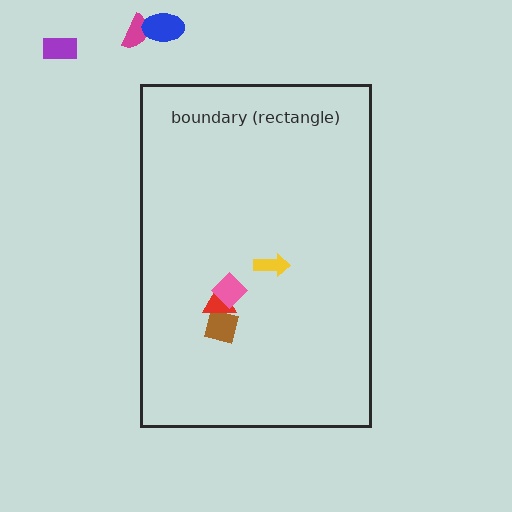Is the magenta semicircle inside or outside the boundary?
Outside.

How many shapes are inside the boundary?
4 inside, 3 outside.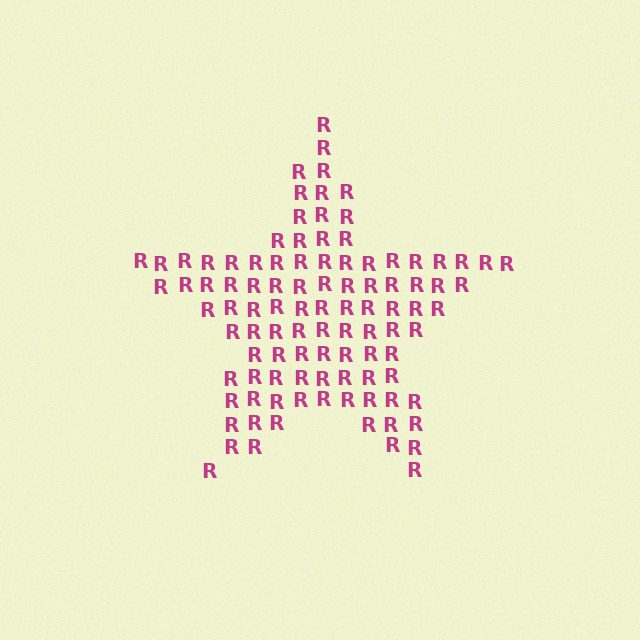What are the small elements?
The small elements are letter R's.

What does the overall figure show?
The overall figure shows a star.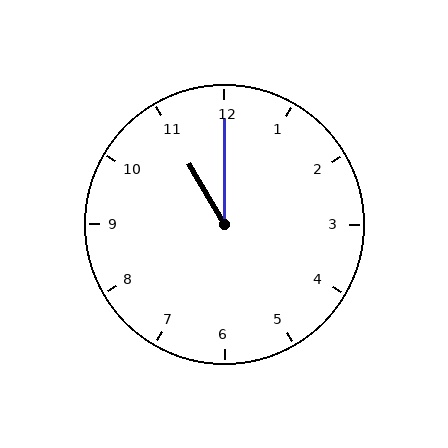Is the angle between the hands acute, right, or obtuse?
It is acute.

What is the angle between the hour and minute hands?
Approximately 30 degrees.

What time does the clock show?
11:00.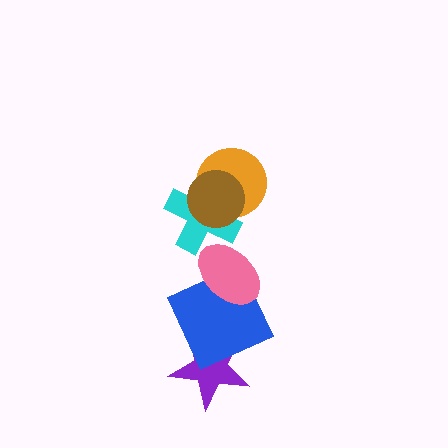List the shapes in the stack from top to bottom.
From top to bottom: the brown circle, the orange circle, the cyan cross, the pink ellipse, the blue square, the purple star.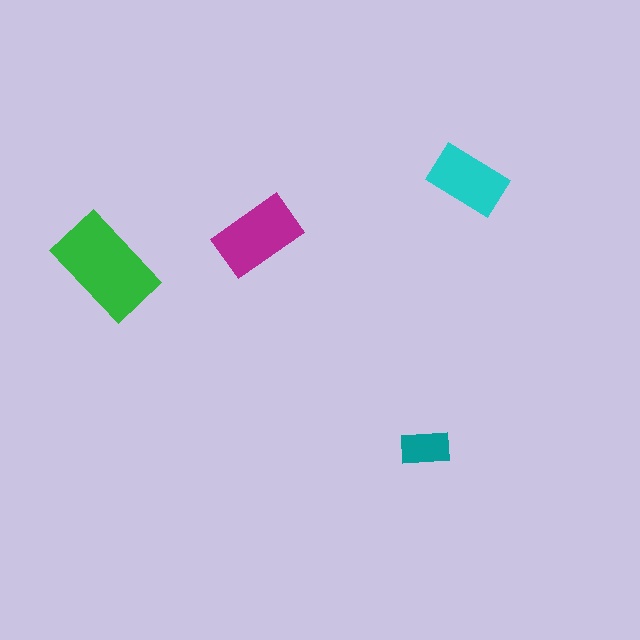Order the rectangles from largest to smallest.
the green one, the magenta one, the cyan one, the teal one.